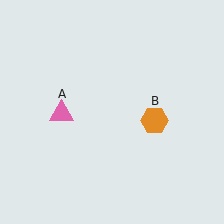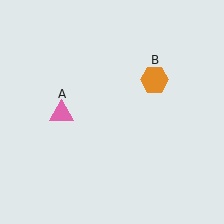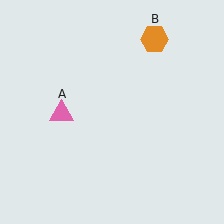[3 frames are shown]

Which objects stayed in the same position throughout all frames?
Pink triangle (object A) remained stationary.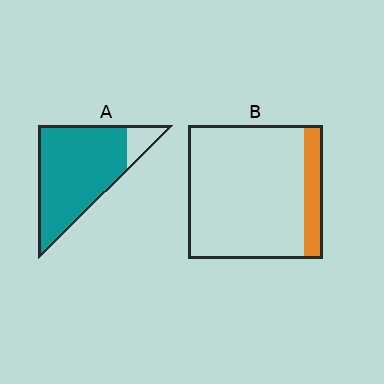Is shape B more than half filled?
No.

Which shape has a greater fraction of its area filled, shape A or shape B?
Shape A.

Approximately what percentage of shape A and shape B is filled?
A is approximately 90% and B is approximately 15%.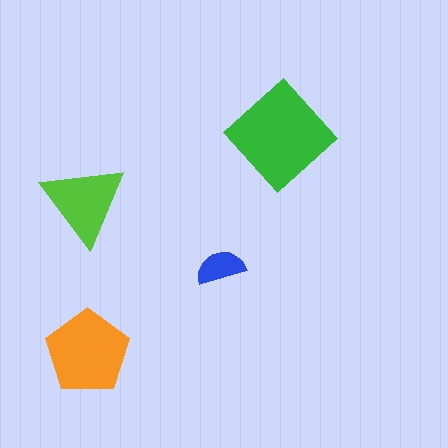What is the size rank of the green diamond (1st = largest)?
1st.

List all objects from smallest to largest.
The blue semicircle, the lime triangle, the orange pentagon, the green diamond.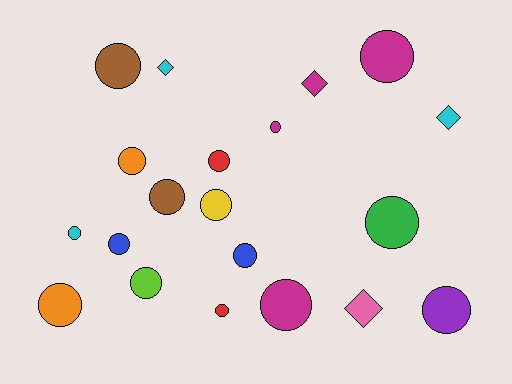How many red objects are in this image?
There are 2 red objects.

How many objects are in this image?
There are 20 objects.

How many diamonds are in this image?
There are 4 diamonds.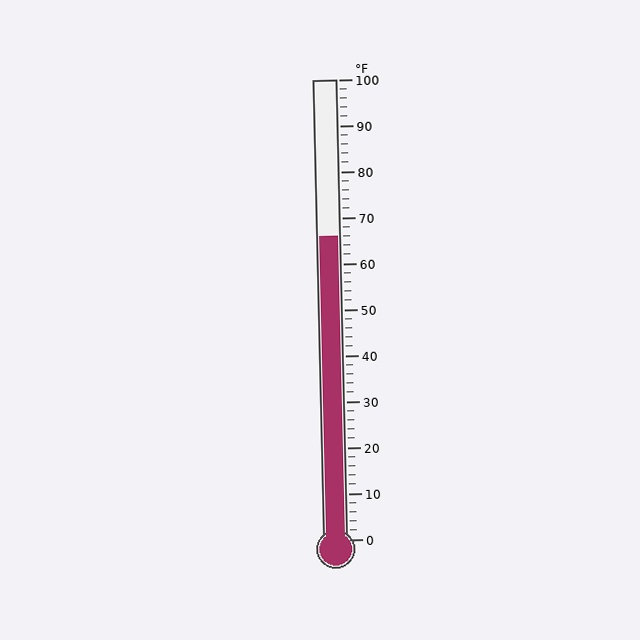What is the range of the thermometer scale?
The thermometer scale ranges from 0°F to 100°F.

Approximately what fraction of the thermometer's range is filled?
The thermometer is filled to approximately 65% of its range.